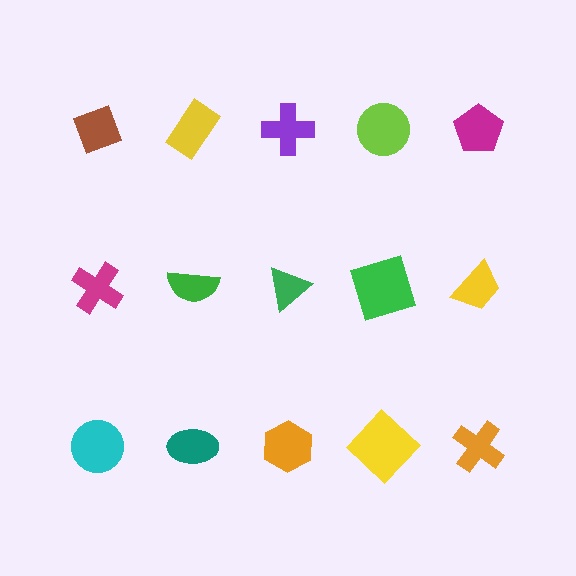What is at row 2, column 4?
A green square.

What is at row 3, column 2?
A teal ellipse.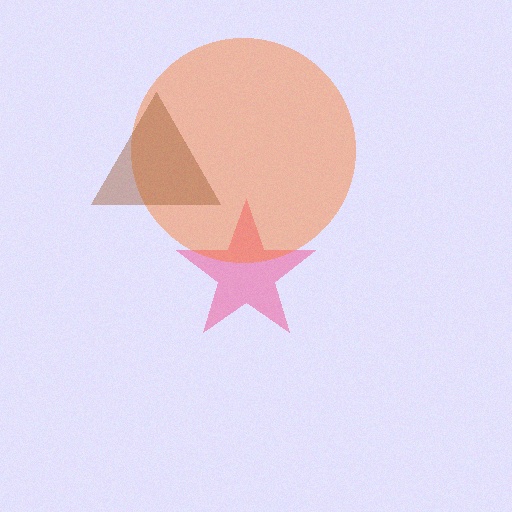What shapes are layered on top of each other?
The layered shapes are: a pink star, an orange circle, a brown triangle.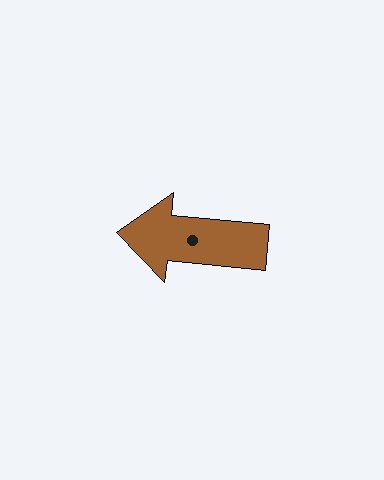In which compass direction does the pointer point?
West.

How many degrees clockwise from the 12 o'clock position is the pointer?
Approximately 276 degrees.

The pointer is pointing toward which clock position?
Roughly 9 o'clock.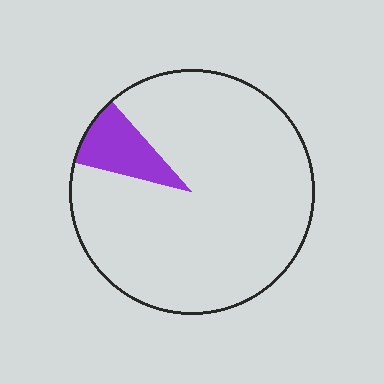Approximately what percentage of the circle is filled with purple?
Approximately 10%.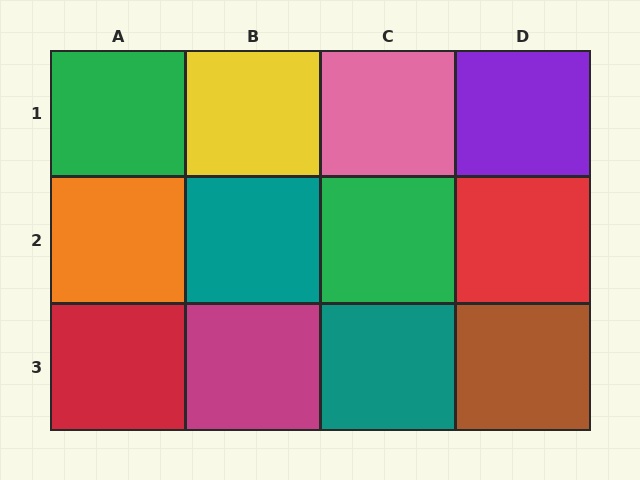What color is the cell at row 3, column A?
Red.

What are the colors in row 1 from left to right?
Green, yellow, pink, purple.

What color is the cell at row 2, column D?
Red.